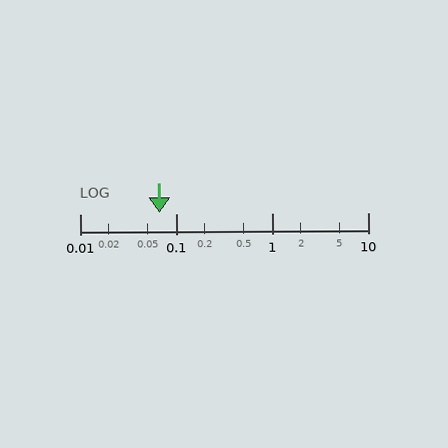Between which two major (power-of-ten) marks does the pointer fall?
The pointer is between 0.01 and 0.1.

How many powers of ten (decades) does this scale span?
The scale spans 3 decades, from 0.01 to 10.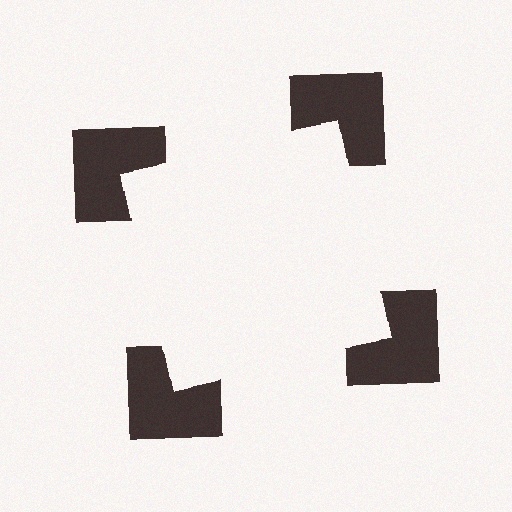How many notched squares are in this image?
There are 4 — one at each vertex of the illusory square.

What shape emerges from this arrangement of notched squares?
An illusory square — its edges are inferred from the aligned wedge cuts in the notched squares, not physically drawn.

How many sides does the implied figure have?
4 sides.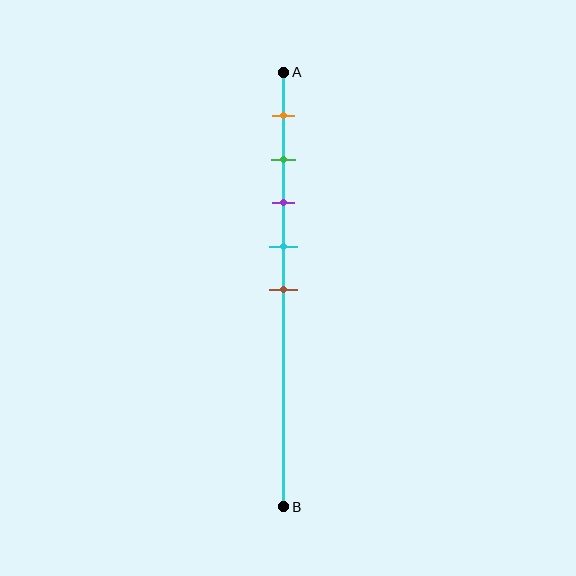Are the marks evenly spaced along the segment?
Yes, the marks are approximately evenly spaced.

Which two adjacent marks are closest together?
The green and purple marks are the closest adjacent pair.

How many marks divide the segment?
There are 5 marks dividing the segment.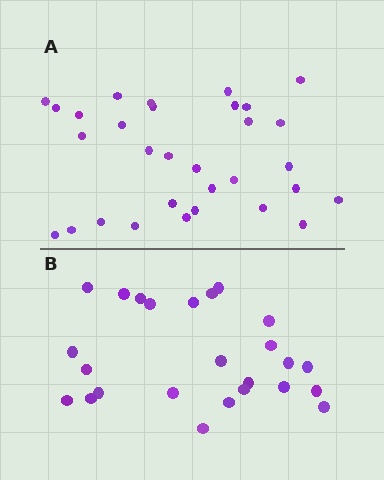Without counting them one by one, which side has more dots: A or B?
Region A (the top region) has more dots.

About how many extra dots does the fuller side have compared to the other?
Region A has about 6 more dots than region B.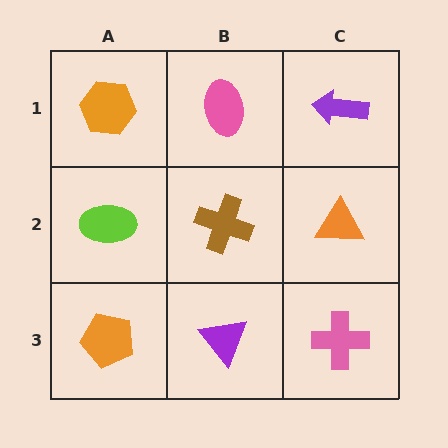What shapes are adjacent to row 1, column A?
A lime ellipse (row 2, column A), a pink ellipse (row 1, column B).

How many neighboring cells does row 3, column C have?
2.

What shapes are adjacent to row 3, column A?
A lime ellipse (row 2, column A), a purple triangle (row 3, column B).